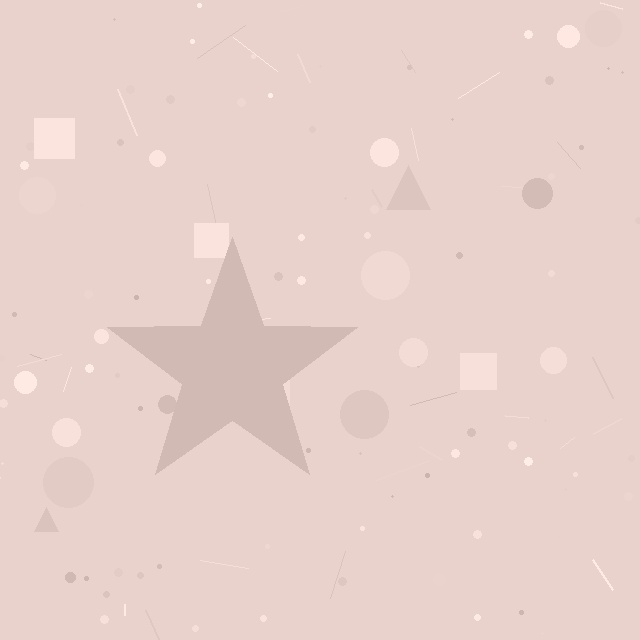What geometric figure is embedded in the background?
A star is embedded in the background.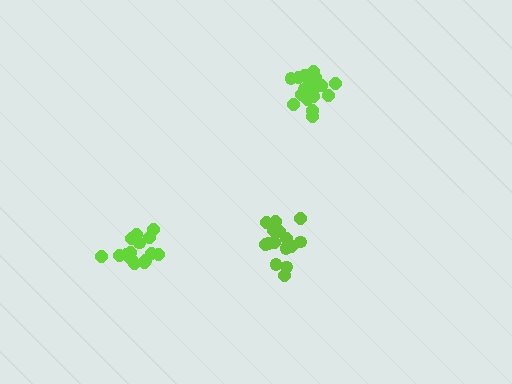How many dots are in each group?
Group 1: 15 dots, Group 2: 15 dots, Group 3: 19 dots (49 total).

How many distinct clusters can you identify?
There are 3 distinct clusters.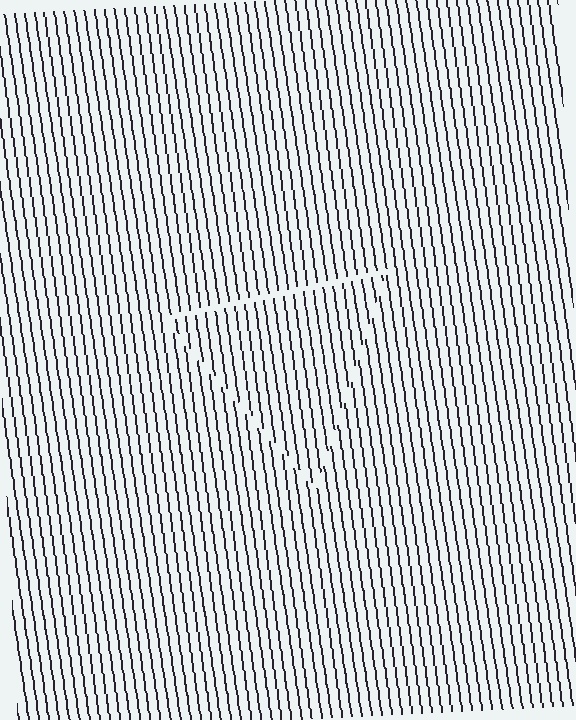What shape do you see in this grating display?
An illusory triangle. The interior of the shape contains the same grating, shifted by half a period — the contour is defined by the phase discontinuity where line-ends from the inner and outer gratings abut.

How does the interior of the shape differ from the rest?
The interior of the shape contains the same grating, shifted by half a period — the contour is defined by the phase discontinuity where line-ends from the inner and outer gratings abut.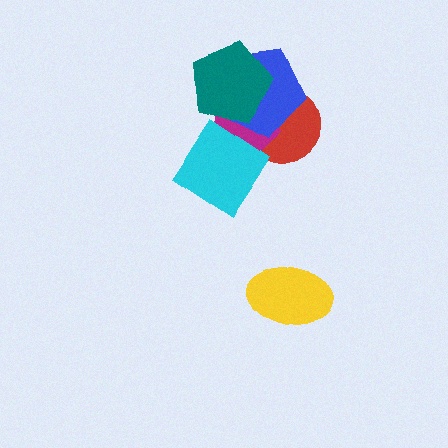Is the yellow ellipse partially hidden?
No, no other shape covers it.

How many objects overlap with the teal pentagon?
3 objects overlap with the teal pentagon.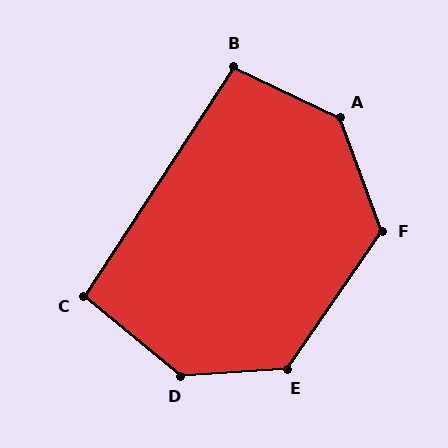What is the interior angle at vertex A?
Approximately 135 degrees (obtuse).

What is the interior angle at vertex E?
Approximately 128 degrees (obtuse).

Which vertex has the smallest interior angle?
C, at approximately 96 degrees.